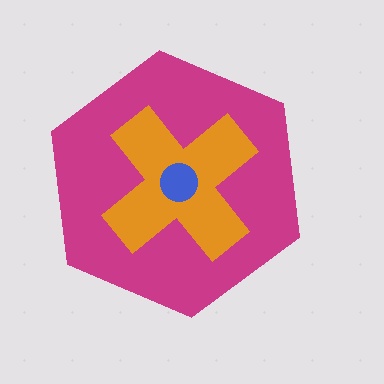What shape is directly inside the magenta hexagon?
The orange cross.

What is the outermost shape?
The magenta hexagon.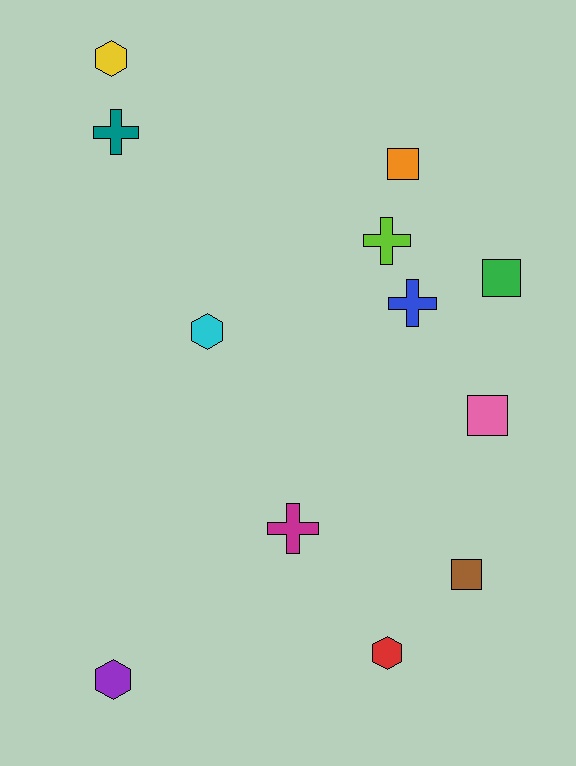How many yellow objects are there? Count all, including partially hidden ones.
There is 1 yellow object.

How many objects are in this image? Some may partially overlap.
There are 12 objects.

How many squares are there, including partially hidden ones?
There are 4 squares.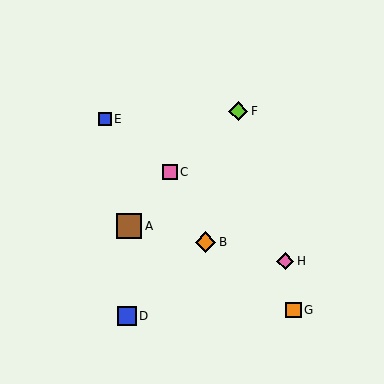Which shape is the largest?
The brown square (labeled A) is the largest.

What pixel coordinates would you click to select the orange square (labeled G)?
Click at (294, 310) to select the orange square G.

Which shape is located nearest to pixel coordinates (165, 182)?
The pink square (labeled C) at (170, 172) is nearest to that location.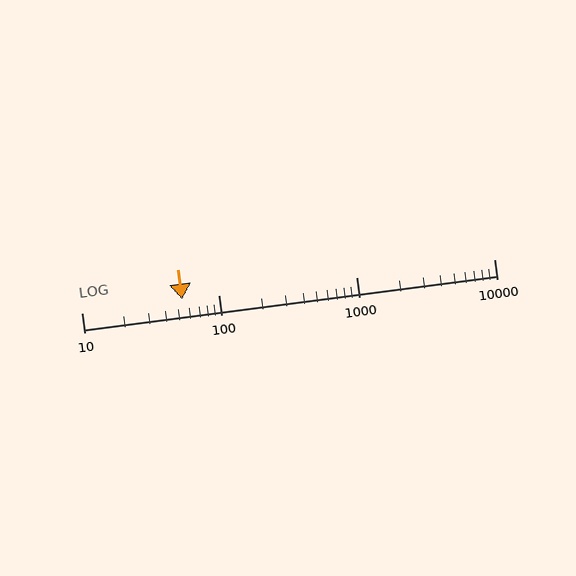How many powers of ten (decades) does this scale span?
The scale spans 3 decades, from 10 to 10000.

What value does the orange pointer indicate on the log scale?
The pointer indicates approximately 54.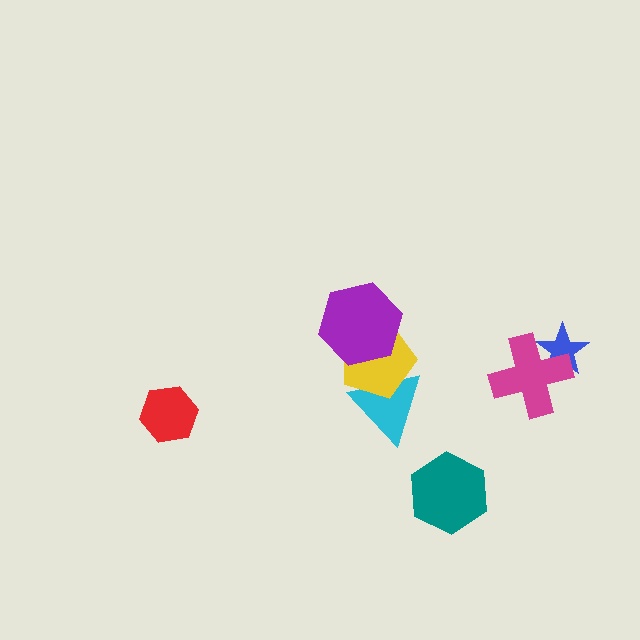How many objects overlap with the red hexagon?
0 objects overlap with the red hexagon.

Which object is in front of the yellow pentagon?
The purple hexagon is in front of the yellow pentagon.